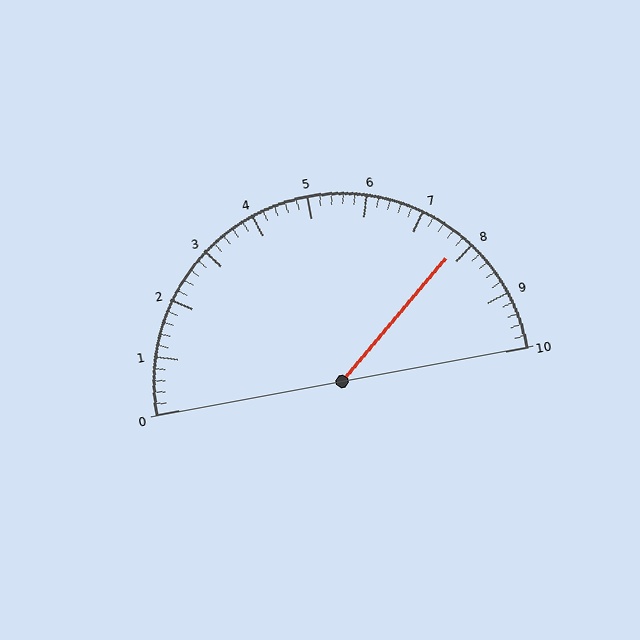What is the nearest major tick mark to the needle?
The nearest major tick mark is 8.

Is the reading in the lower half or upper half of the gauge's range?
The reading is in the upper half of the range (0 to 10).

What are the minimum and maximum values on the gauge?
The gauge ranges from 0 to 10.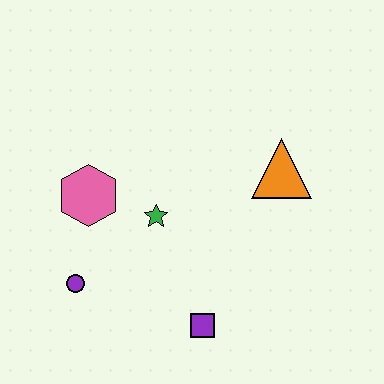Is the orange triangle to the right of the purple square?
Yes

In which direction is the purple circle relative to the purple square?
The purple circle is to the left of the purple square.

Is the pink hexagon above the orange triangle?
No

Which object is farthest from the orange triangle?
The purple circle is farthest from the orange triangle.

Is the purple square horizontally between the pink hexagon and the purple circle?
No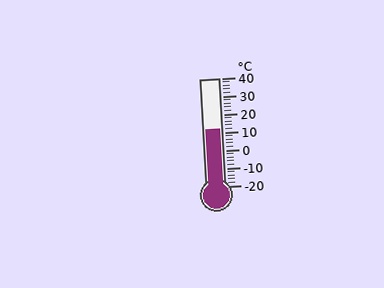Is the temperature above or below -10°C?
The temperature is above -10°C.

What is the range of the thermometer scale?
The thermometer scale ranges from -20°C to 40°C.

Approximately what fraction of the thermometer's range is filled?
The thermometer is filled to approximately 55% of its range.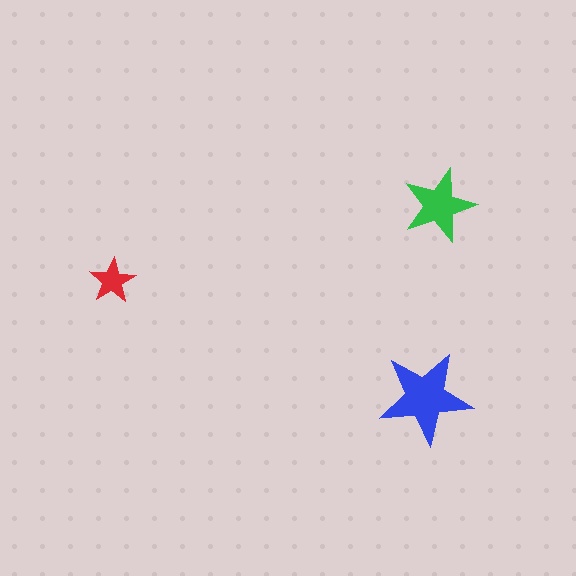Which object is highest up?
The green star is topmost.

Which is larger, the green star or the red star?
The green one.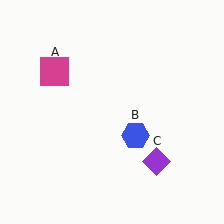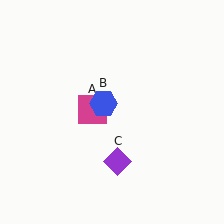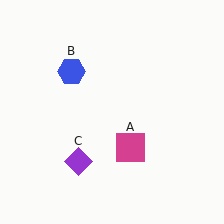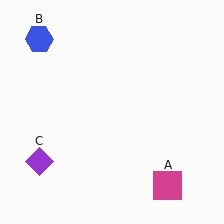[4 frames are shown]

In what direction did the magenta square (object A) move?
The magenta square (object A) moved down and to the right.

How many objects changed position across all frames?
3 objects changed position: magenta square (object A), blue hexagon (object B), purple diamond (object C).